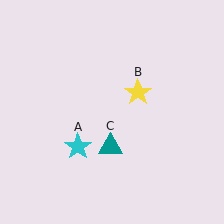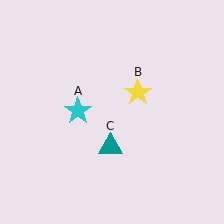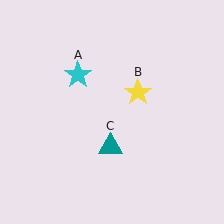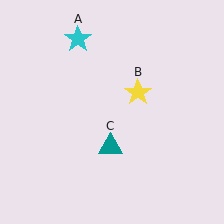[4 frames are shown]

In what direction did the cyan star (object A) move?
The cyan star (object A) moved up.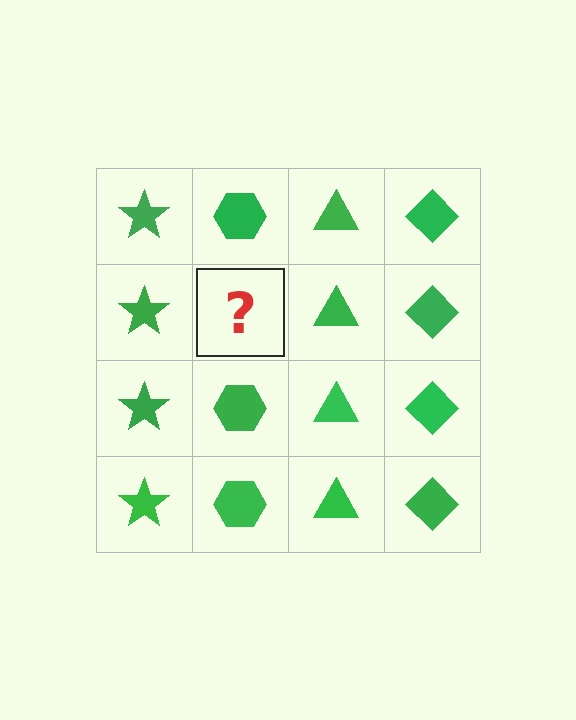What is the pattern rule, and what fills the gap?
The rule is that each column has a consistent shape. The gap should be filled with a green hexagon.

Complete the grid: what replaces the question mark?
The question mark should be replaced with a green hexagon.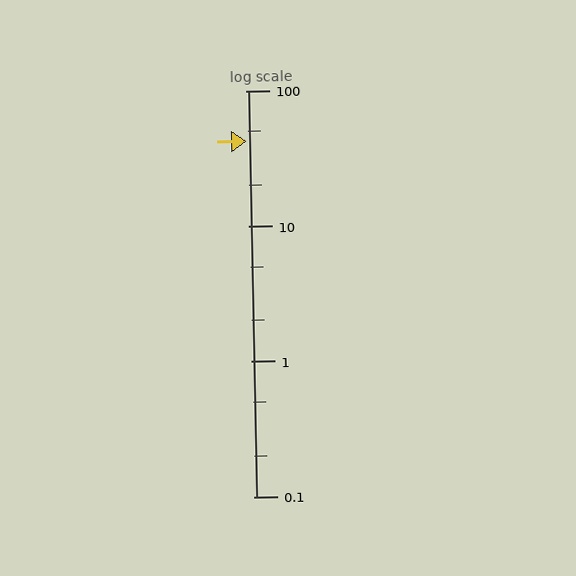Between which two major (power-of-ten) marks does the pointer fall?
The pointer is between 10 and 100.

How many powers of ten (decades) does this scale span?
The scale spans 3 decades, from 0.1 to 100.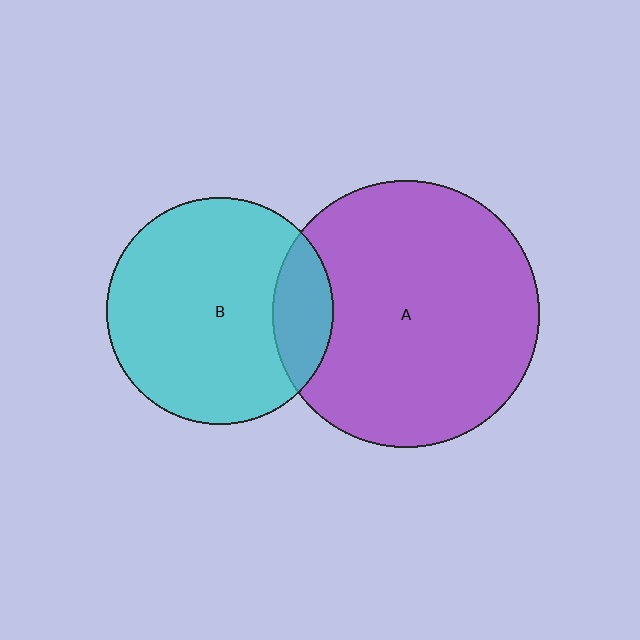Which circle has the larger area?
Circle A (purple).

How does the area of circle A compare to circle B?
Approximately 1.4 times.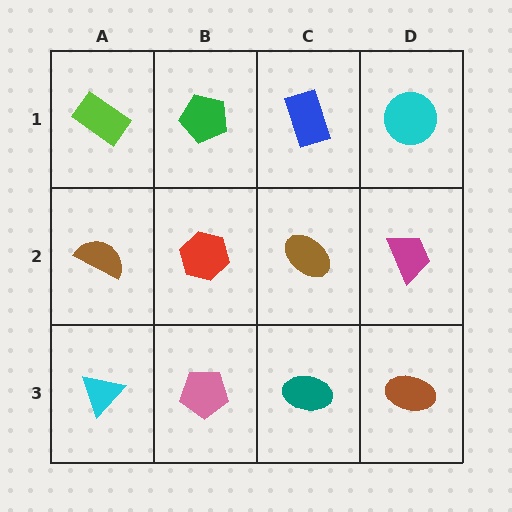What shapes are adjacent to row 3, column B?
A red hexagon (row 2, column B), a cyan triangle (row 3, column A), a teal ellipse (row 3, column C).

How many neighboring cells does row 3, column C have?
3.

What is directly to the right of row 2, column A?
A red hexagon.